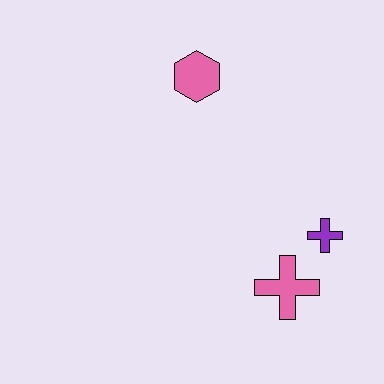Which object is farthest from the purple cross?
The pink hexagon is farthest from the purple cross.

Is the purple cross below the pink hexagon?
Yes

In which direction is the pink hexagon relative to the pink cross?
The pink hexagon is above the pink cross.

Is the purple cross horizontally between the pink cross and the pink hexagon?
No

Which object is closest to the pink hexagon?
The purple cross is closest to the pink hexagon.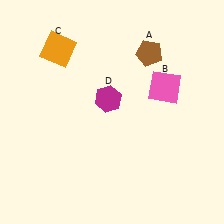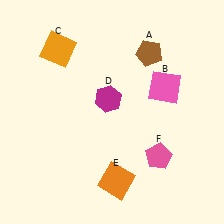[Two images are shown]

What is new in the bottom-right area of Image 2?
An orange square (E) was added in the bottom-right area of Image 2.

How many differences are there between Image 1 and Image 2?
There are 2 differences between the two images.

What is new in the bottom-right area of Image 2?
A pink pentagon (F) was added in the bottom-right area of Image 2.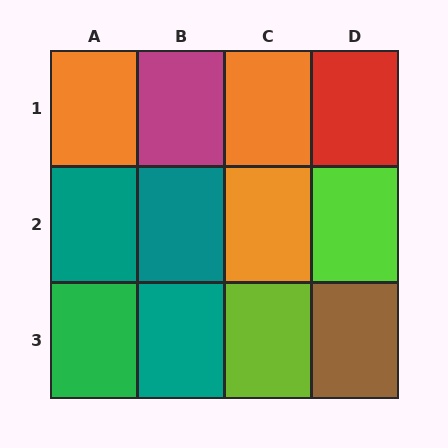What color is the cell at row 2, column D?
Lime.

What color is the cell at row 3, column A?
Green.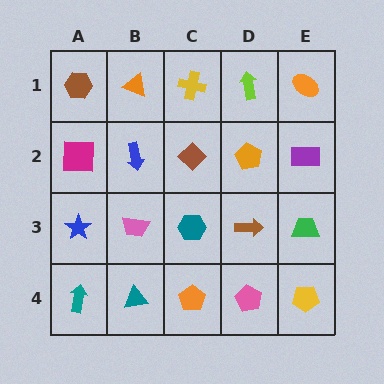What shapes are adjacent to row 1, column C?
A brown diamond (row 2, column C), an orange triangle (row 1, column B), a lime arrow (row 1, column D).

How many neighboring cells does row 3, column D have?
4.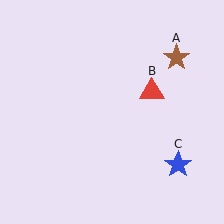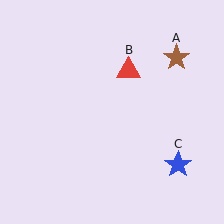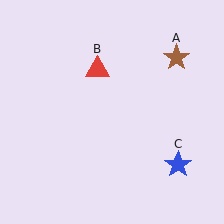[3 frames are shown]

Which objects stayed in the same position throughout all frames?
Brown star (object A) and blue star (object C) remained stationary.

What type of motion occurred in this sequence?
The red triangle (object B) rotated counterclockwise around the center of the scene.